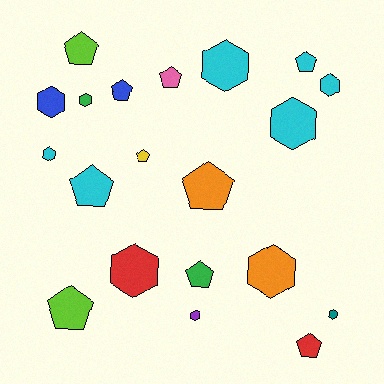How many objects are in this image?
There are 20 objects.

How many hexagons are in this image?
There are 10 hexagons.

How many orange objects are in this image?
There are 2 orange objects.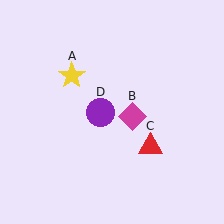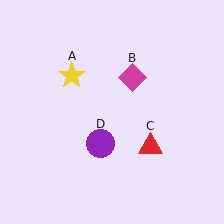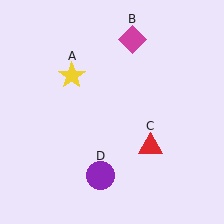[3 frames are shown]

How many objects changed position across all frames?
2 objects changed position: magenta diamond (object B), purple circle (object D).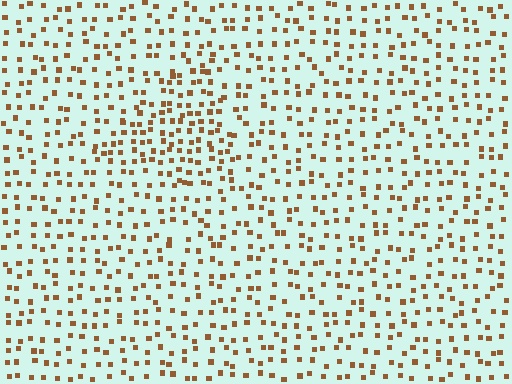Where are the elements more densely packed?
The elements are more densely packed inside the triangle boundary.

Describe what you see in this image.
The image contains small brown elements arranged at two different densities. A triangle-shaped region is visible where the elements are more densely packed than the surrounding area.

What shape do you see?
I see a triangle.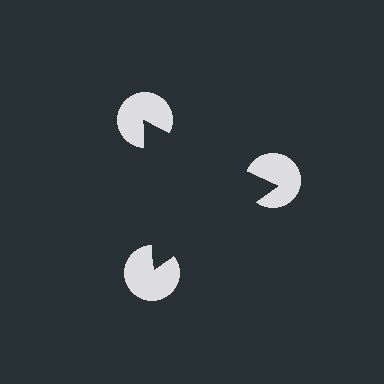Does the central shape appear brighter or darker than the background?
It typically appears slightly darker than the background, even though no actual brightness change is drawn.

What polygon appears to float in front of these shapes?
An illusory triangle — its edges are inferred from the aligned wedge cuts in the pac-man discs, not physically drawn.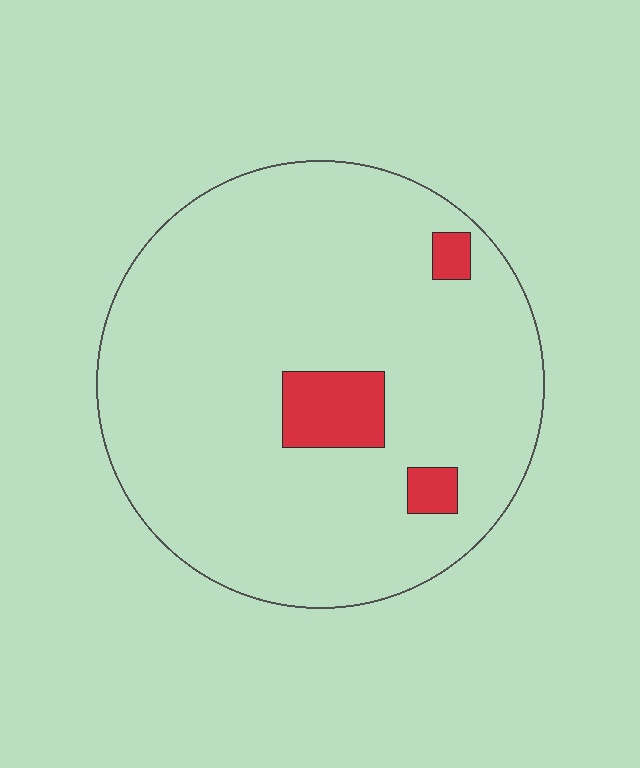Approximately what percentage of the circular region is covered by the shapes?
Approximately 10%.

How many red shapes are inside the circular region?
3.